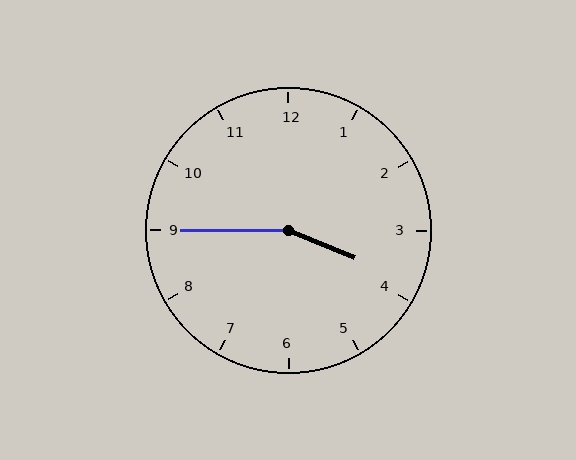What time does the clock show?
3:45.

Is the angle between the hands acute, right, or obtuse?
It is obtuse.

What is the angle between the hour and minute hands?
Approximately 158 degrees.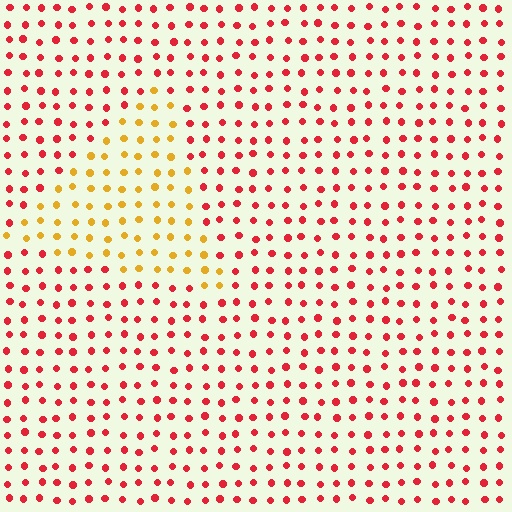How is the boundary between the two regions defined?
The boundary is defined purely by a slight shift in hue (about 48 degrees). Spacing, size, and orientation are identical on both sides.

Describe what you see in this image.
The image is filled with small red elements in a uniform arrangement. A triangle-shaped region is visible where the elements are tinted to a slightly different hue, forming a subtle color boundary.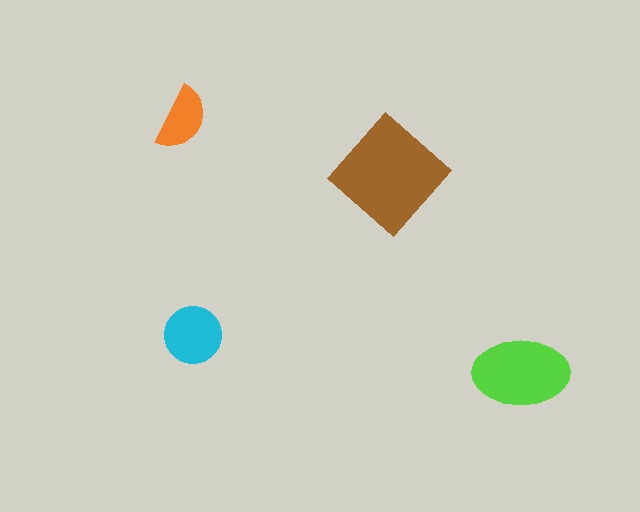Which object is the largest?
The brown diamond.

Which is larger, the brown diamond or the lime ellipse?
The brown diamond.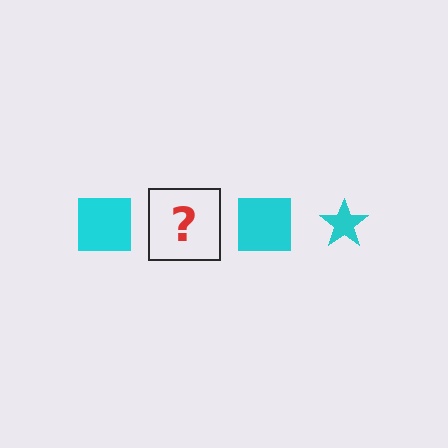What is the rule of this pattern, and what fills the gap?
The rule is that the pattern cycles through square, star shapes in cyan. The gap should be filled with a cyan star.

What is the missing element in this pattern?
The missing element is a cyan star.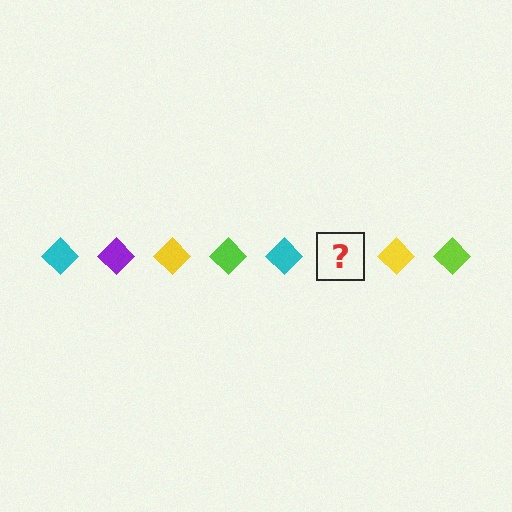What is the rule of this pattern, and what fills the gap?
The rule is that the pattern cycles through cyan, purple, yellow, lime diamonds. The gap should be filled with a purple diamond.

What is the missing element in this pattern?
The missing element is a purple diamond.